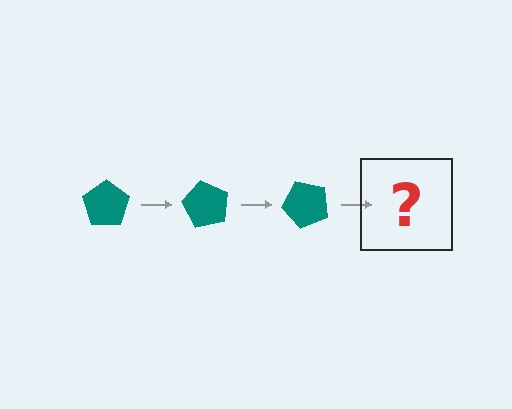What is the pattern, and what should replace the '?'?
The pattern is that the pentagon rotates 60 degrees each step. The '?' should be a teal pentagon rotated 180 degrees.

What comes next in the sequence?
The next element should be a teal pentagon rotated 180 degrees.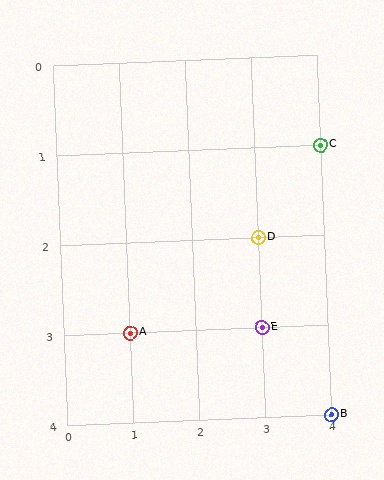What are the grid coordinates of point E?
Point E is at grid coordinates (3, 3).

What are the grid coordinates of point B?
Point B is at grid coordinates (4, 4).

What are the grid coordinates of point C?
Point C is at grid coordinates (4, 1).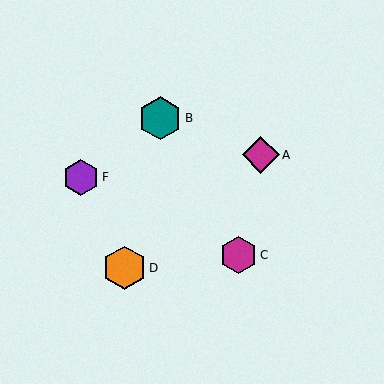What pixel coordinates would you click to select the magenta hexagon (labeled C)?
Click at (239, 255) to select the magenta hexagon C.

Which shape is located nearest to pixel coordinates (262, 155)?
The magenta diamond (labeled A) at (261, 155) is nearest to that location.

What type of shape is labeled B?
Shape B is a teal hexagon.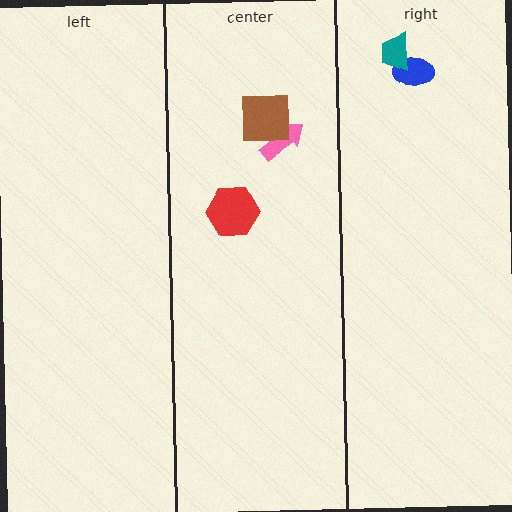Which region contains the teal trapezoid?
The right region.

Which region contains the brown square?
The center region.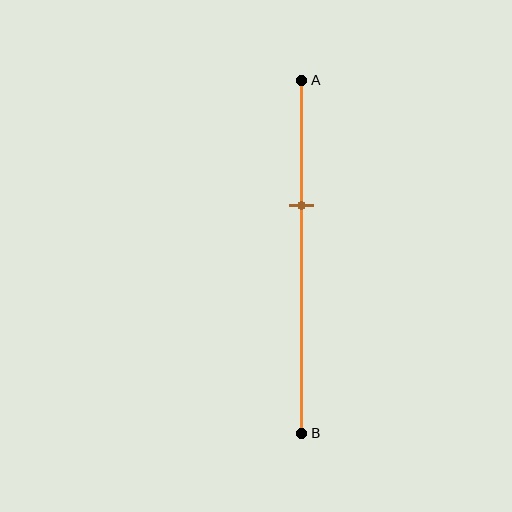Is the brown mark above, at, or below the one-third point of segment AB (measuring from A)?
The brown mark is approximately at the one-third point of segment AB.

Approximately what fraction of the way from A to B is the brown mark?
The brown mark is approximately 35% of the way from A to B.